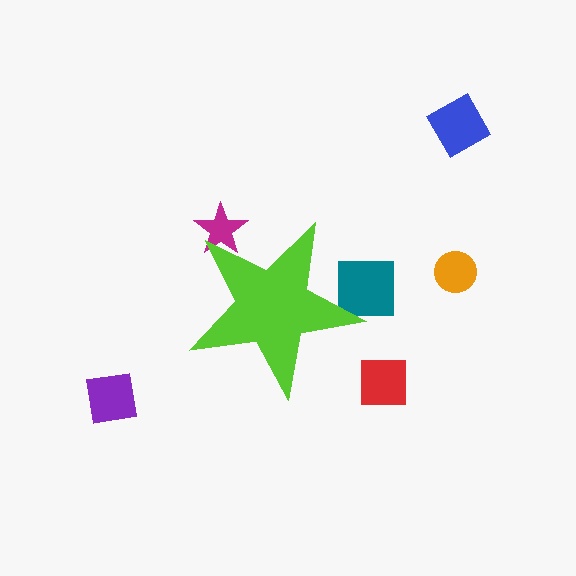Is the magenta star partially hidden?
Yes, the magenta star is partially hidden behind the lime star.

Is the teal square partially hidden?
Yes, the teal square is partially hidden behind the lime star.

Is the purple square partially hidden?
No, the purple square is fully visible.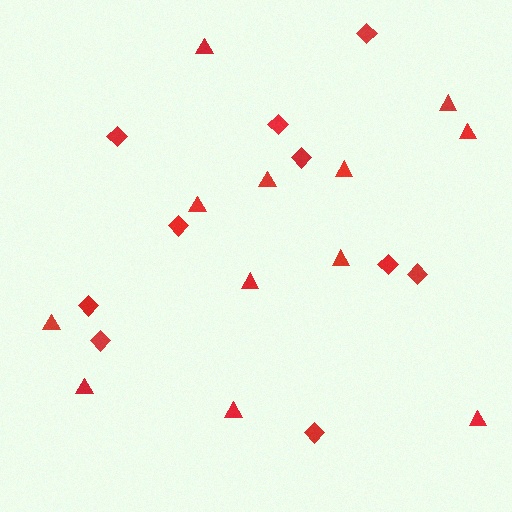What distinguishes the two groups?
There are 2 groups: one group of diamonds (10) and one group of triangles (12).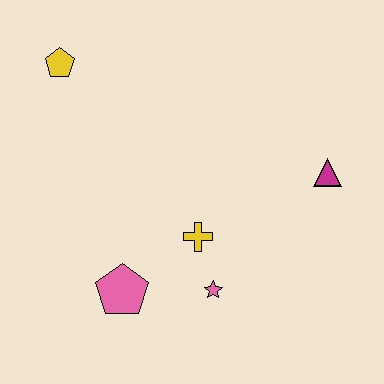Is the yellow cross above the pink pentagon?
Yes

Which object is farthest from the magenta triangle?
The yellow pentagon is farthest from the magenta triangle.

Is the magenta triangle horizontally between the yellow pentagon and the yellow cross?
No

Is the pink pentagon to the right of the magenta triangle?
No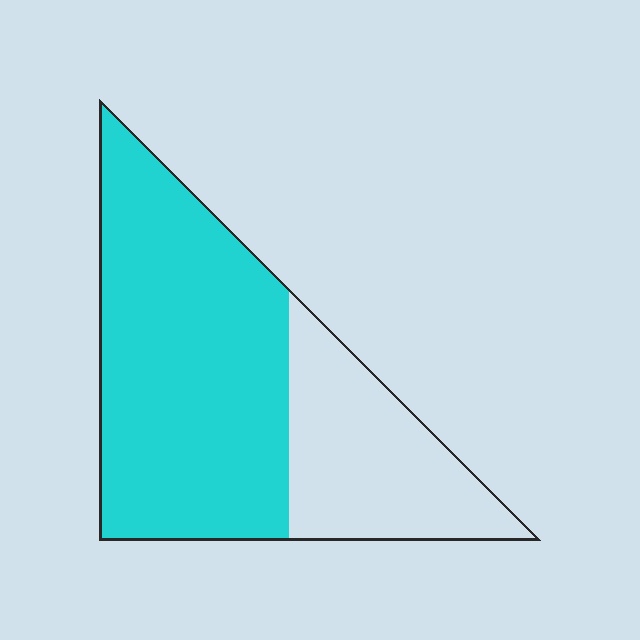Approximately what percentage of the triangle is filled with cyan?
Approximately 65%.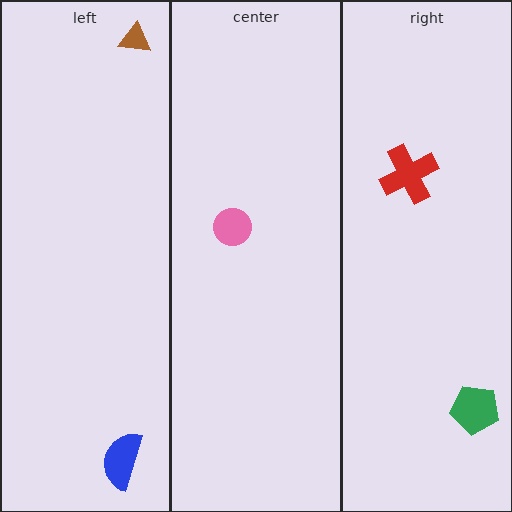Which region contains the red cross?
The right region.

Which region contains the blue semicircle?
The left region.